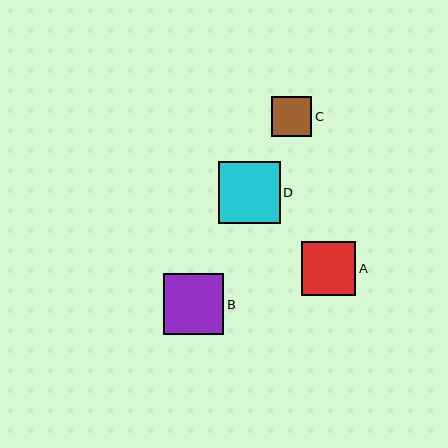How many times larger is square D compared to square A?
Square D is approximately 1.1 times the size of square A.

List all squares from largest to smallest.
From largest to smallest: D, B, A, C.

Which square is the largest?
Square D is the largest with a size of approximately 62 pixels.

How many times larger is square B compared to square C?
Square B is approximately 1.5 times the size of square C.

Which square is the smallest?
Square C is the smallest with a size of approximately 40 pixels.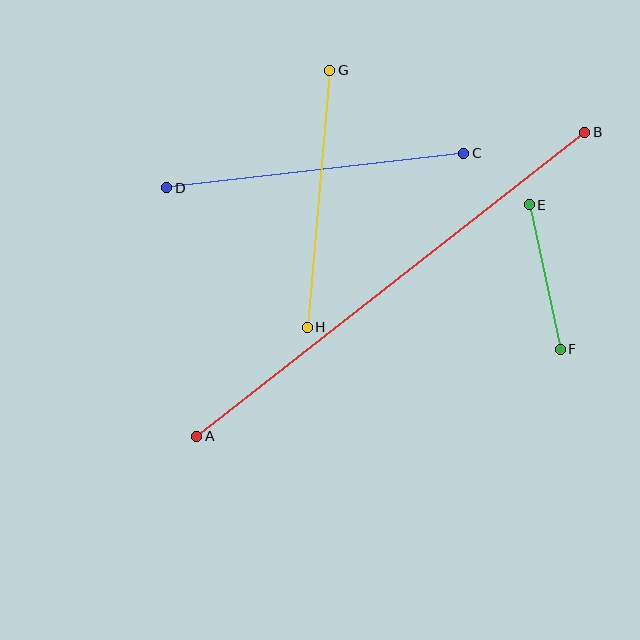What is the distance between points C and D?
The distance is approximately 299 pixels.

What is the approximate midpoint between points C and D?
The midpoint is at approximately (315, 171) pixels.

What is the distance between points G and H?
The distance is approximately 258 pixels.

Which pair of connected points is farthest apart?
Points A and B are farthest apart.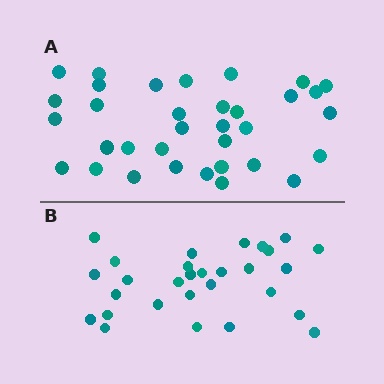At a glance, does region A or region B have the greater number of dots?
Region A (the top region) has more dots.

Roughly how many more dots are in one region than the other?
Region A has about 5 more dots than region B.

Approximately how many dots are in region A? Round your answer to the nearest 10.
About 30 dots. (The exact count is 34, which rounds to 30.)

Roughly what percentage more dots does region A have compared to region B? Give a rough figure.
About 15% more.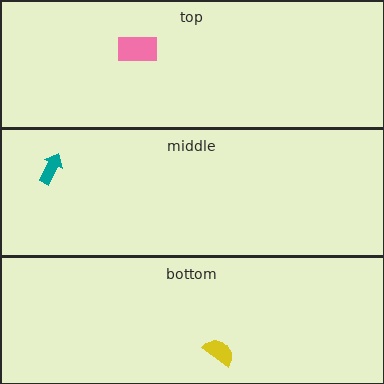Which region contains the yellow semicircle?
The bottom region.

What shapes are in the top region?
The pink rectangle.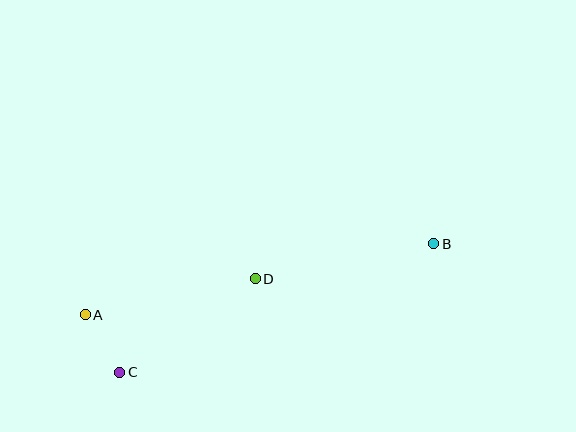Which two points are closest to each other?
Points A and C are closest to each other.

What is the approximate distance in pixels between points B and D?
The distance between B and D is approximately 182 pixels.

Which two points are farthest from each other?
Points A and B are farthest from each other.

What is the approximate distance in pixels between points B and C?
The distance between B and C is approximately 339 pixels.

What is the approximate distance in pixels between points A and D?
The distance between A and D is approximately 174 pixels.